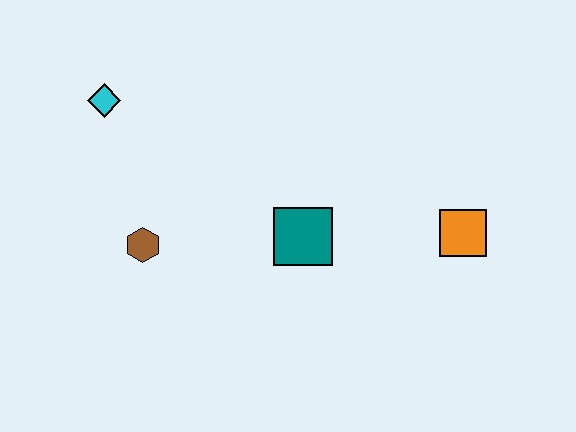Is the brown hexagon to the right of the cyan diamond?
Yes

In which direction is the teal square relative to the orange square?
The teal square is to the left of the orange square.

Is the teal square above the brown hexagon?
Yes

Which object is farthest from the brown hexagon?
The orange square is farthest from the brown hexagon.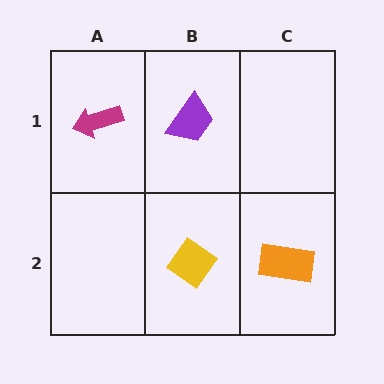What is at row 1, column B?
A purple trapezoid.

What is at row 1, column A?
A magenta arrow.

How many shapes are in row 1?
2 shapes.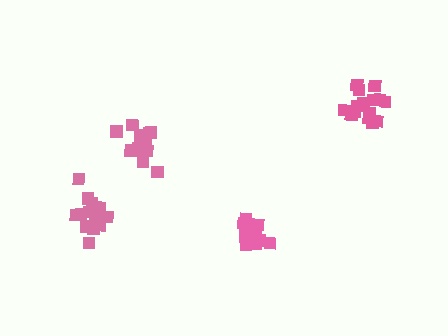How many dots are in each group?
Group 1: 17 dots, Group 2: 14 dots, Group 3: 16 dots, Group 4: 15 dots (62 total).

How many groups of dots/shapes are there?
There are 4 groups.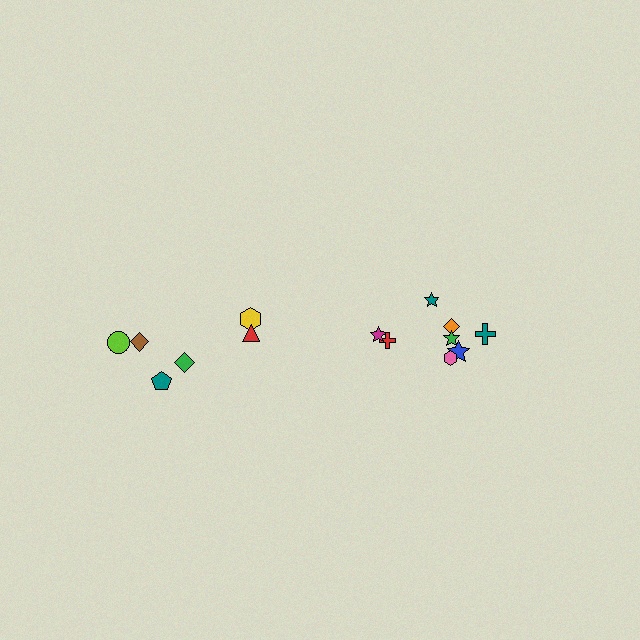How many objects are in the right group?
There are 8 objects.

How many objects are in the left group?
There are 6 objects.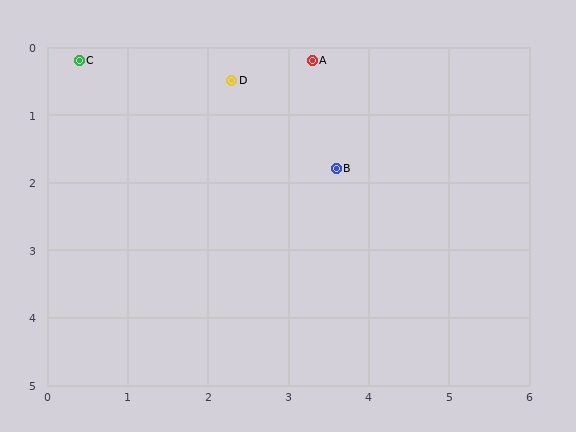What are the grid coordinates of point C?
Point C is at approximately (0.4, 0.2).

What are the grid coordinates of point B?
Point B is at approximately (3.6, 1.8).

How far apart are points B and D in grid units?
Points B and D are about 1.8 grid units apart.